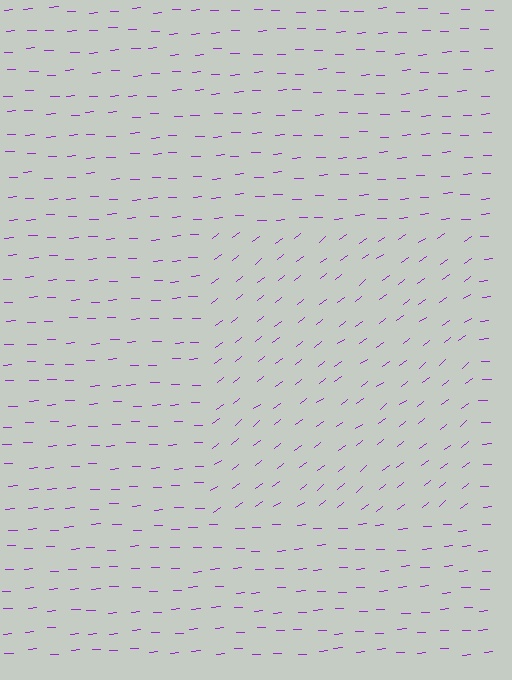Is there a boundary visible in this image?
Yes, there is a texture boundary formed by a change in line orientation.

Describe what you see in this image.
The image is filled with small purple line segments. A rectangle region in the image has lines oriented differently from the surrounding lines, creating a visible texture boundary.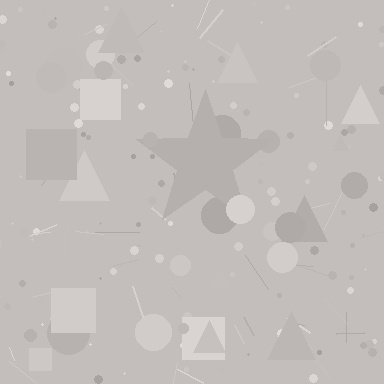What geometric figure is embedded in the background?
A star is embedded in the background.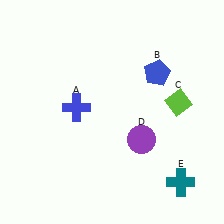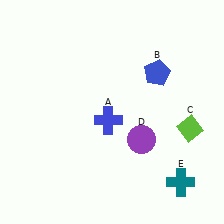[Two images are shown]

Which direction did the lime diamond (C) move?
The lime diamond (C) moved down.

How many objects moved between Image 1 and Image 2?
2 objects moved between the two images.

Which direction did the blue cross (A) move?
The blue cross (A) moved right.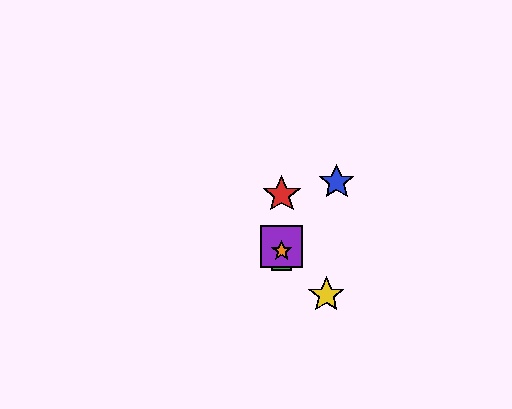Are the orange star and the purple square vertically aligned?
Yes, both are at x≈282.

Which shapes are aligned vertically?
The red star, the green square, the purple square, the orange star are aligned vertically.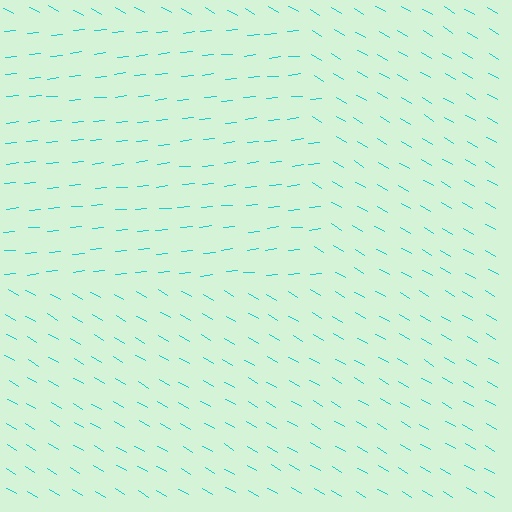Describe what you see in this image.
The image is filled with small cyan line segments. A rectangle region in the image has lines oriented differently from the surrounding lines, creating a visible texture boundary.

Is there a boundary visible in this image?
Yes, there is a texture boundary formed by a change in line orientation.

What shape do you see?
I see a rectangle.